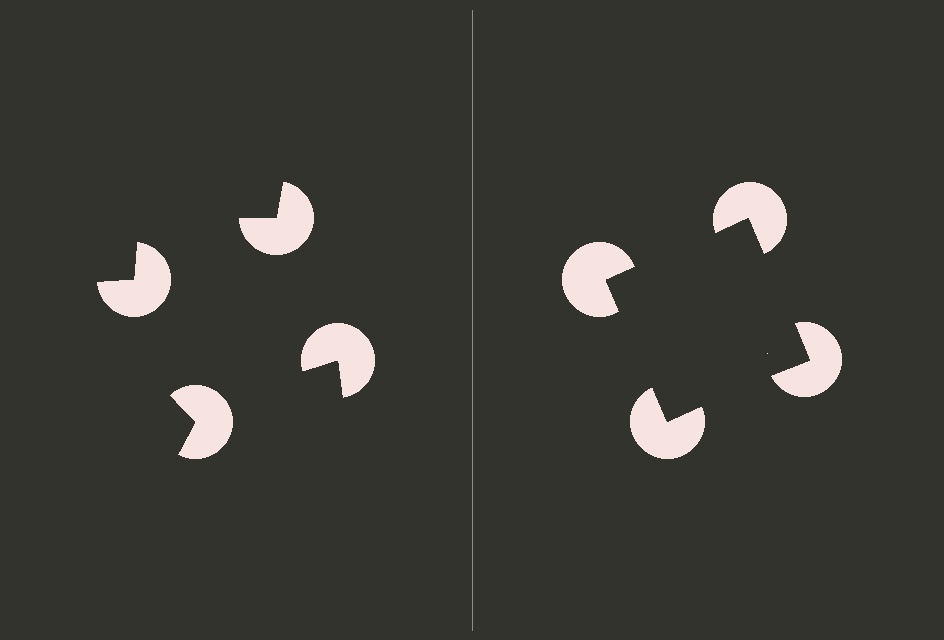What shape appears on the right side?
An illusory square.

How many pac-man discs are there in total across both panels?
8 — 4 on each side.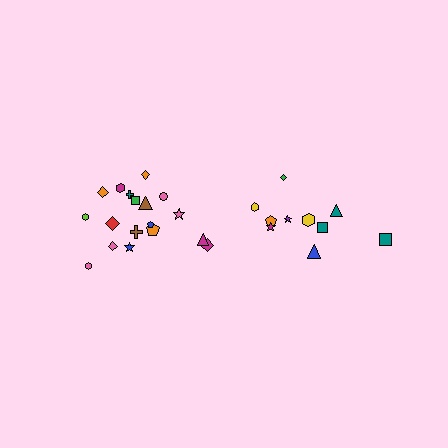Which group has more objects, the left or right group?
The left group.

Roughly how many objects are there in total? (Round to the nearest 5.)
Roughly 30 objects in total.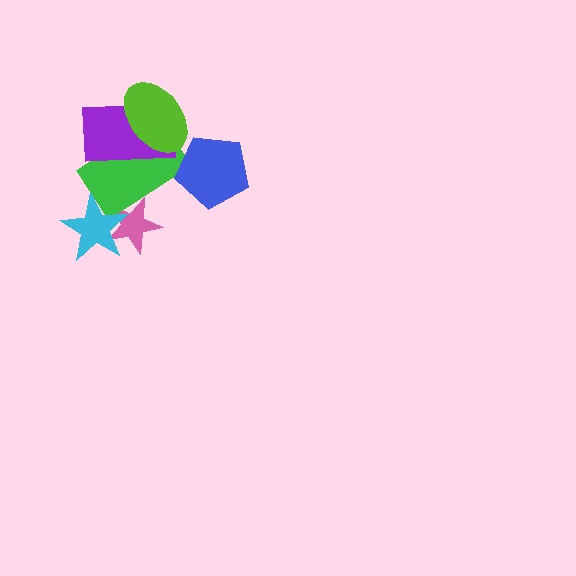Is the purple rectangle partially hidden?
Yes, it is partially covered by another shape.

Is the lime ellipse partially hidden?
No, no other shape covers it.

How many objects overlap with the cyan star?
2 objects overlap with the cyan star.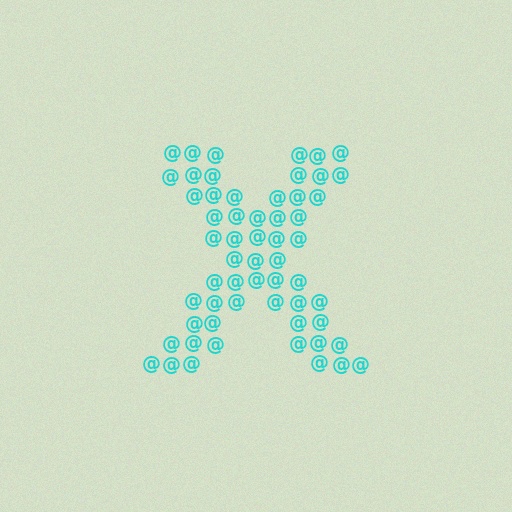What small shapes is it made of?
It is made of small at signs.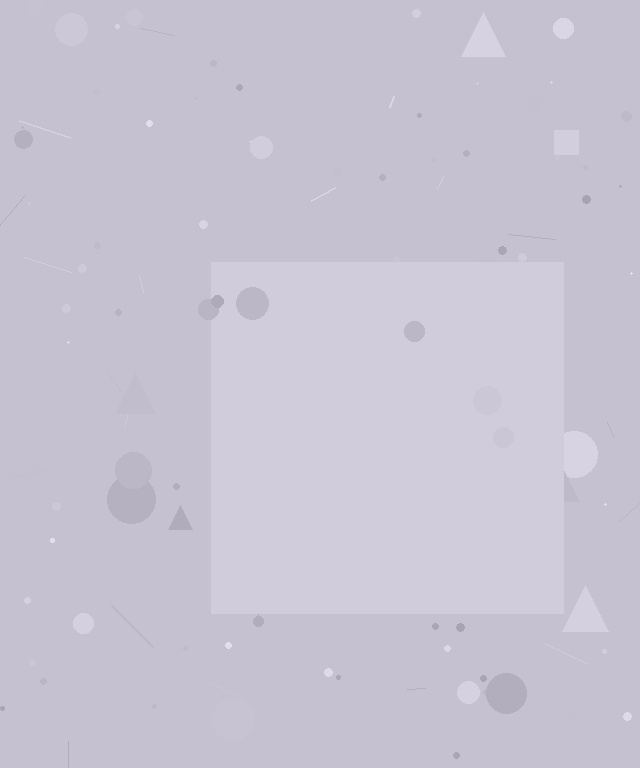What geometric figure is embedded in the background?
A square is embedded in the background.